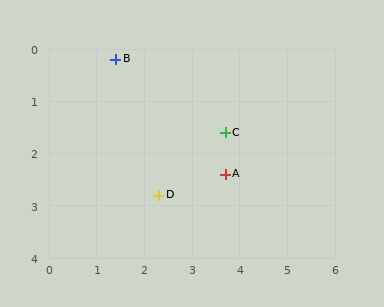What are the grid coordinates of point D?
Point D is at approximately (2.3, 2.8).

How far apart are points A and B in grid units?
Points A and B are about 3.2 grid units apart.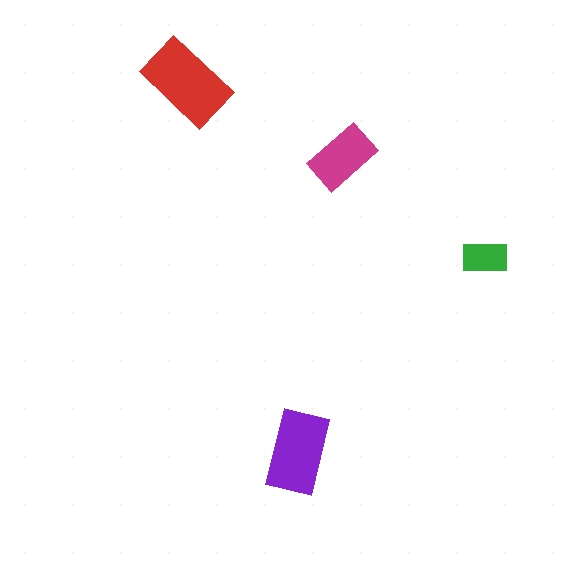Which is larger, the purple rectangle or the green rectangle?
The purple one.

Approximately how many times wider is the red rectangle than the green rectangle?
About 2 times wider.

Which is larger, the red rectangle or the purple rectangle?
The red one.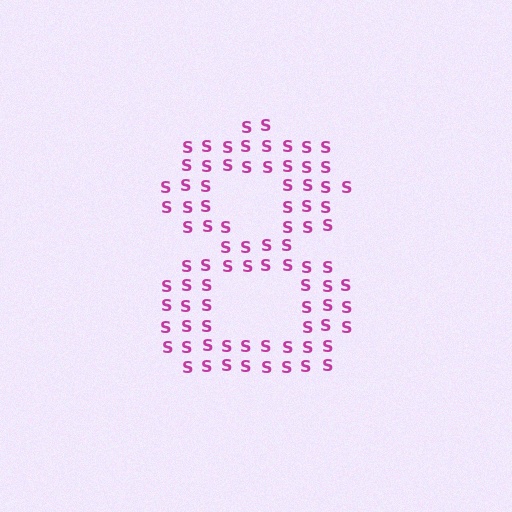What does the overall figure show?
The overall figure shows the digit 8.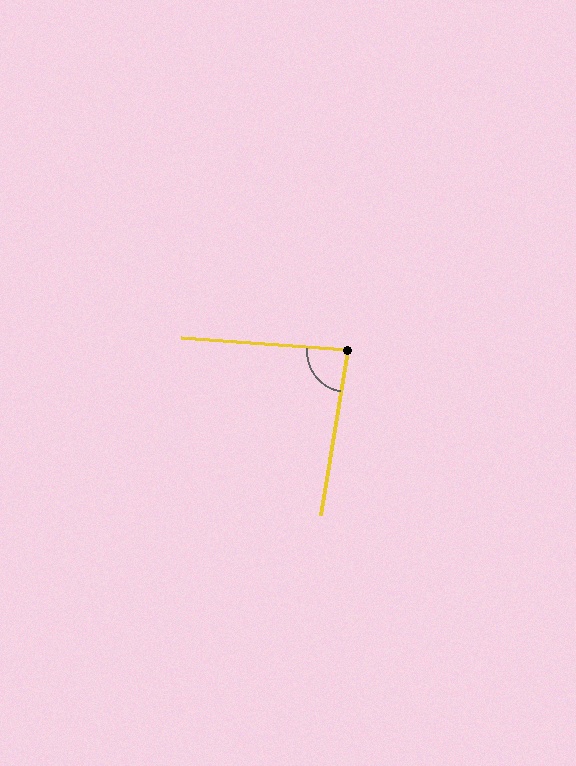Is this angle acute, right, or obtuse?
It is acute.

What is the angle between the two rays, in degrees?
Approximately 85 degrees.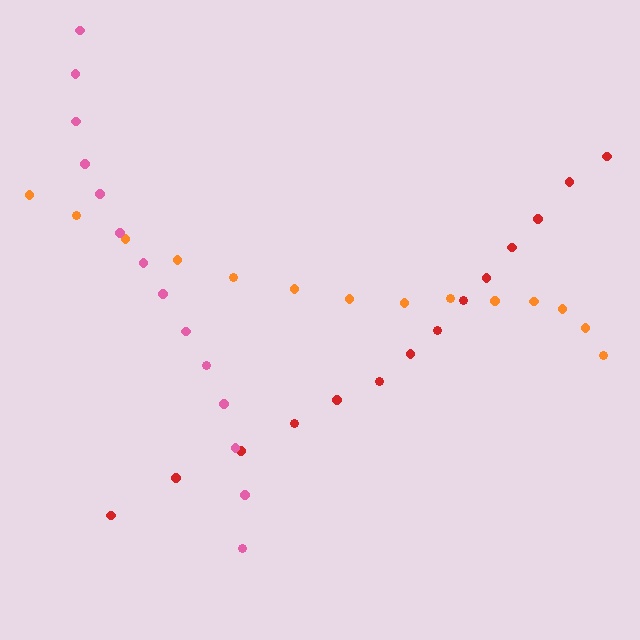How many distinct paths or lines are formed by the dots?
There are 3 distinct paths.